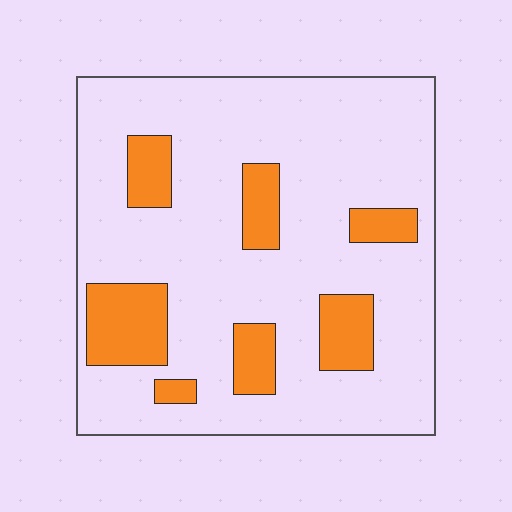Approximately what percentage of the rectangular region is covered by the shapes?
Approximately 20%.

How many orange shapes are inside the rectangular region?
7.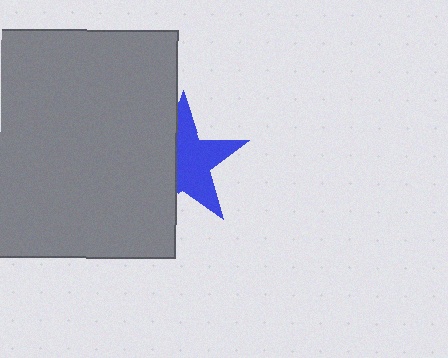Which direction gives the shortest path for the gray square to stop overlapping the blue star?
Moving left gives the shortest separation.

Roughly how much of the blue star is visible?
About half of it is visible (roughly 57%).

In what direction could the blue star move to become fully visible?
The blue star could move right. That would shift it out from behind the gray square entirely.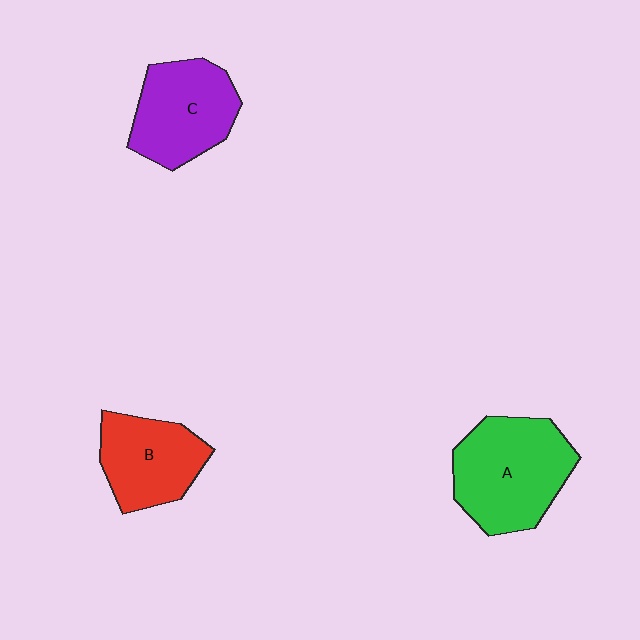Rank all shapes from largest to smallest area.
From largest to smallest: A (green), C (purple), B (red).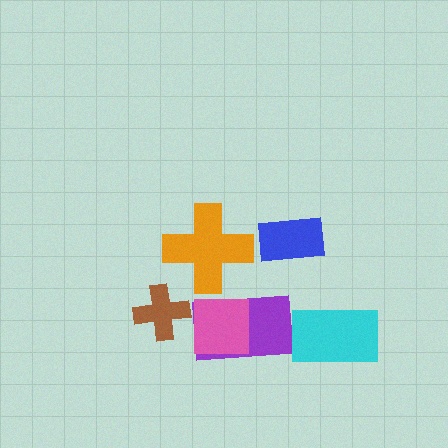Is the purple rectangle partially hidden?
Yes, it is partially covered by another shape.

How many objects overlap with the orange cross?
0 objects overlap with the orange cross.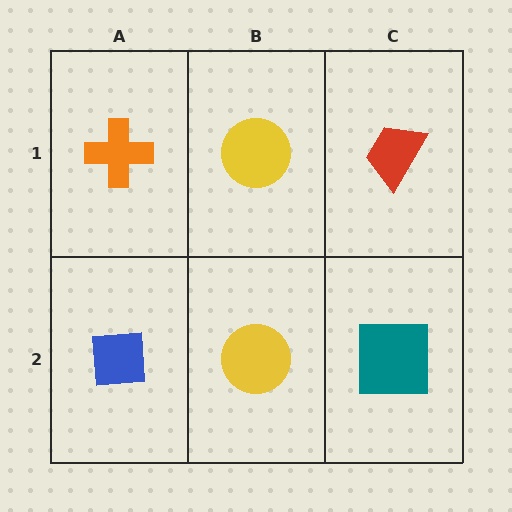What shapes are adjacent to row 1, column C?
A teal square (row 2, column C), a yellow circle (row 1, column B).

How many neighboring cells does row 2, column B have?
3.